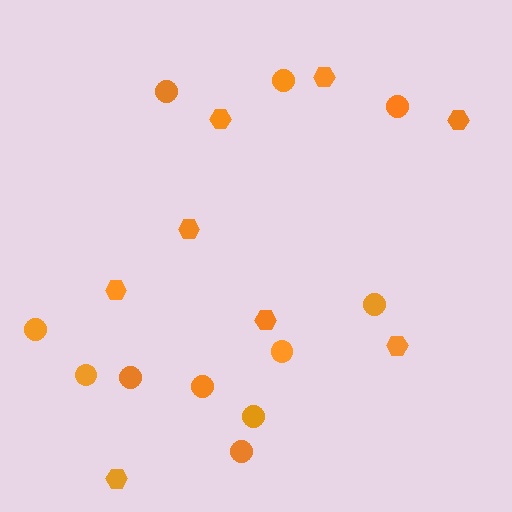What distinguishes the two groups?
There are 2 groups: one group of circles (11) and one group of hexagons (8).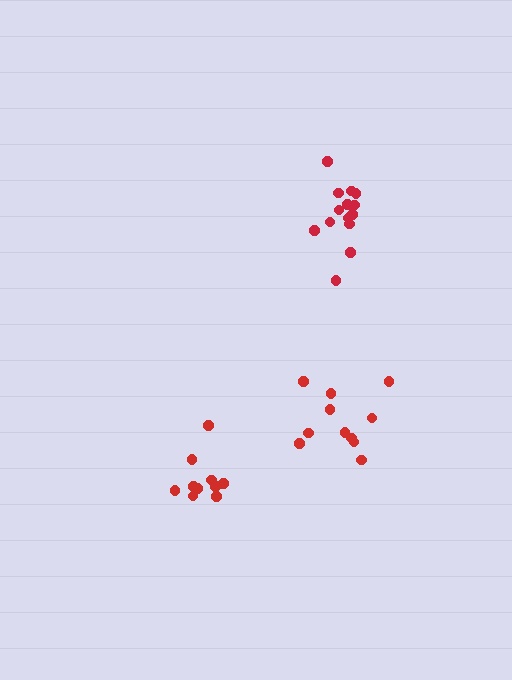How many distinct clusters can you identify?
There are 3 distinct clusters.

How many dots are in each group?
Group 1: 11 dots, Group 2: 14 dots, Group 3: 10 dots (35 total).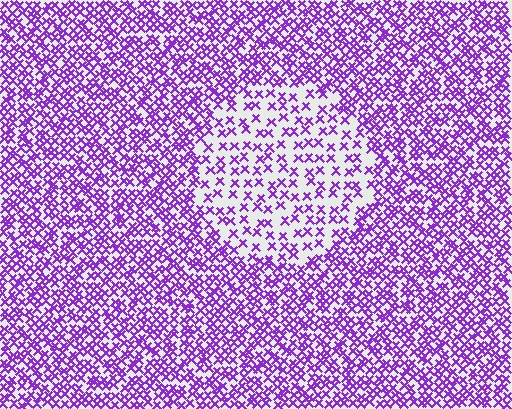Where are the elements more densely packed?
The elements are more densely packed outside the circle boundary.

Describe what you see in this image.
The image contains small purple elements arranged at two different densities. A circle-shaped region is visible where the elements are less densely packed than the surrounding area.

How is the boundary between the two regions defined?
The boundary is defined by a change in element density (approximately 2.2x ratio). All elements are the same color, size, and shape.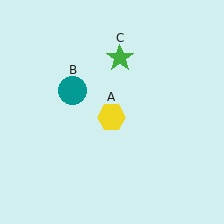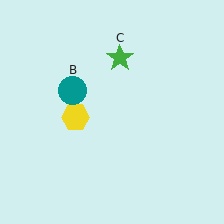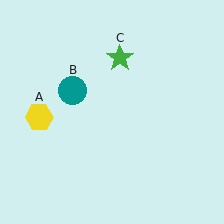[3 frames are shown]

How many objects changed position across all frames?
1 object changed position: yellow hexagon (object A).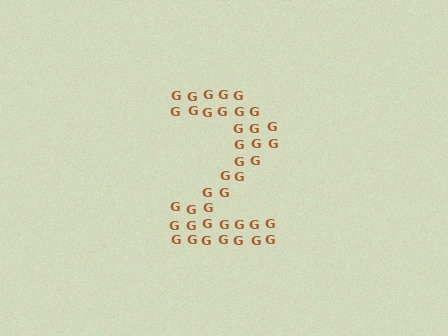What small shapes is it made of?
It is made of small letter G's.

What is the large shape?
The large shape is the digit 2.